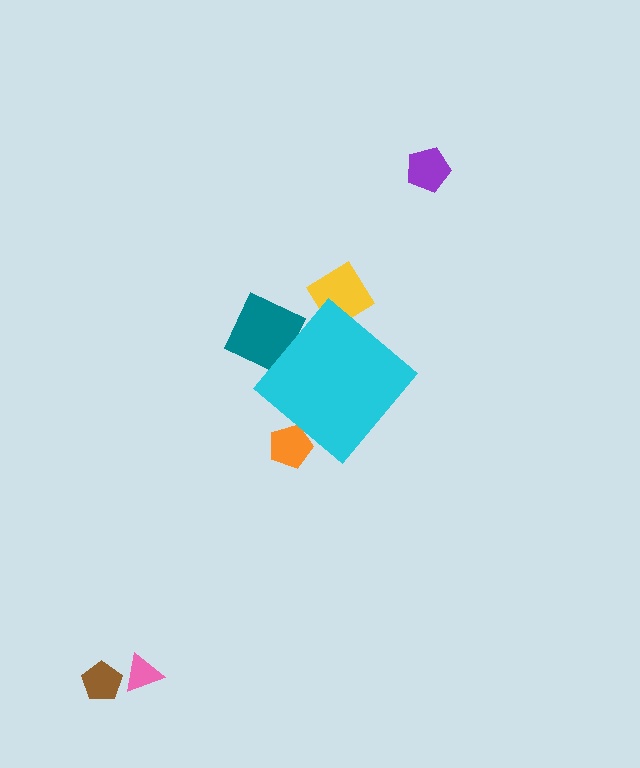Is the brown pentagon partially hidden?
No, the brown pentagon is fully visible.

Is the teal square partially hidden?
Yes, the teal square is partially hidden behind the cyan diamond.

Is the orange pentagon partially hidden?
Yes, the orange pentagon is partially hidden behind the cyan diamond.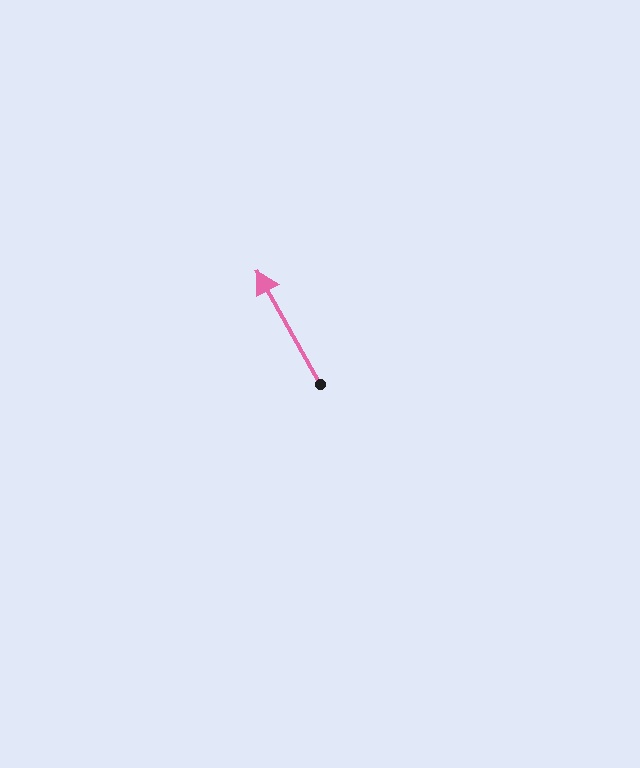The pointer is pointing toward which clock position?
Roughly 11 o'clock.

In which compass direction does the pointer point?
Northwest.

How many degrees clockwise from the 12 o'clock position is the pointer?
Approximately 331 degrees.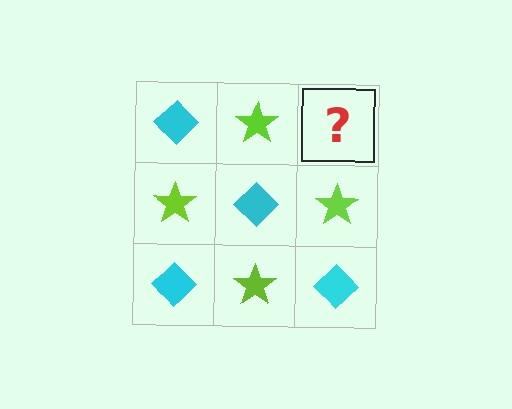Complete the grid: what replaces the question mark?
The question mark should be replaced with a cyan diamond.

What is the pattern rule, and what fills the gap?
The rule is that it alternates cyan diamond and lime star in a checkerboard pattern. The gap should be filled with a cyan diamond.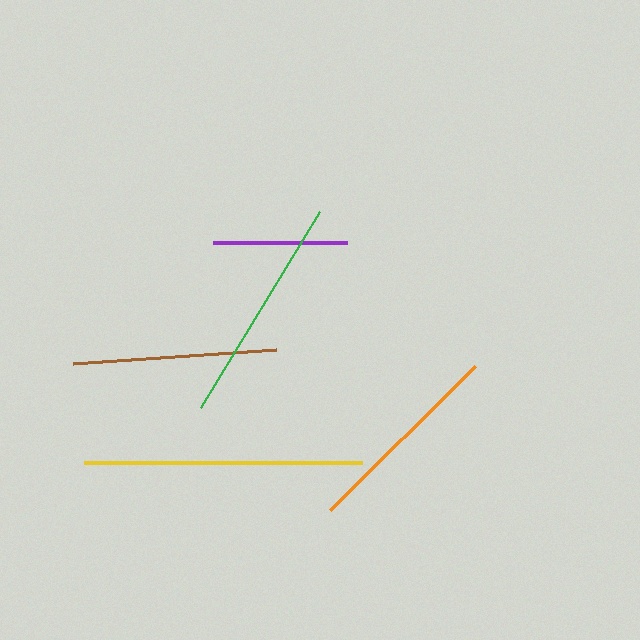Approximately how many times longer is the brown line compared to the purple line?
The brown line is approximately 1.5 times the length of the purple line.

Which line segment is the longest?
The yellow line is the longest at approximately 277 pixels.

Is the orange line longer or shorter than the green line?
The green line is longer than the orange line.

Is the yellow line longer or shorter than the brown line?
The yellow line is longer than the brown line.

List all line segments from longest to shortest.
From longest to shortest: yellow, green, orange, brown, purple.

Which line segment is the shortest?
The purple line is the shortest at approximately 135 pixels.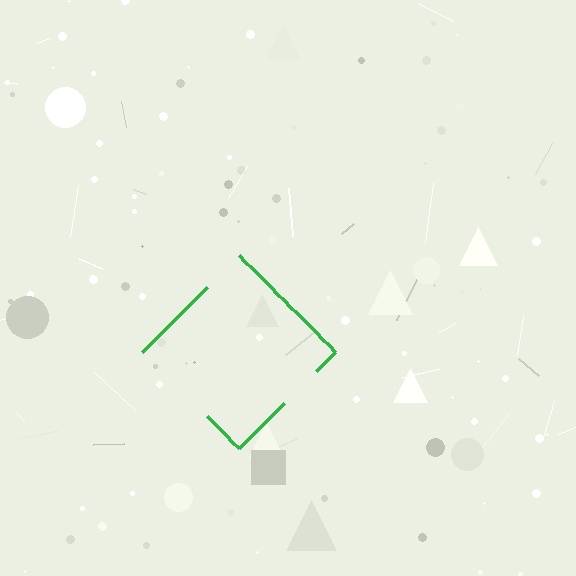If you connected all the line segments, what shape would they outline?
They would outline a diamond.